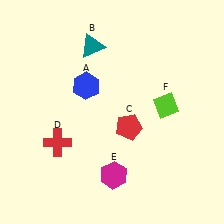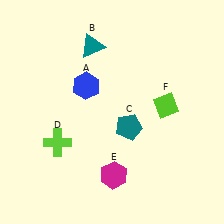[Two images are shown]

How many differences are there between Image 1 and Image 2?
There are 2 differences between the two images.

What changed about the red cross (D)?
In Image 1, D is red. In Image 2, it changed to lime.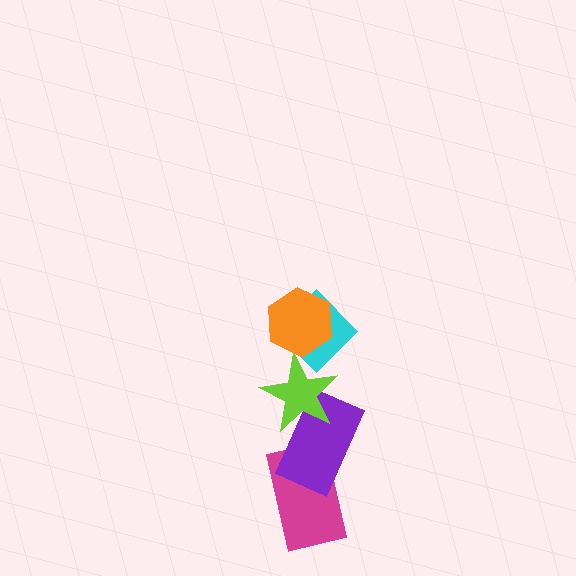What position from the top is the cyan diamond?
The cyan diamond is 2nd from the top.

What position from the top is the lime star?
The lime star is 3rd from the top.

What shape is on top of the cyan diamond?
The orange hexagon is on top of the cyan diamond.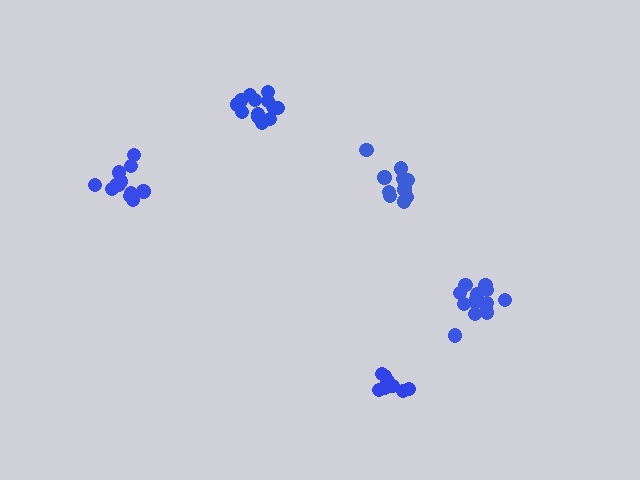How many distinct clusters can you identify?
There are 5 distinct clusters.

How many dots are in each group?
Group 1: 9 dots, Group 2: 14 dots, Group 3: 12 dots, Group 4: 11 dots, Group 5: 15 dots (61 total).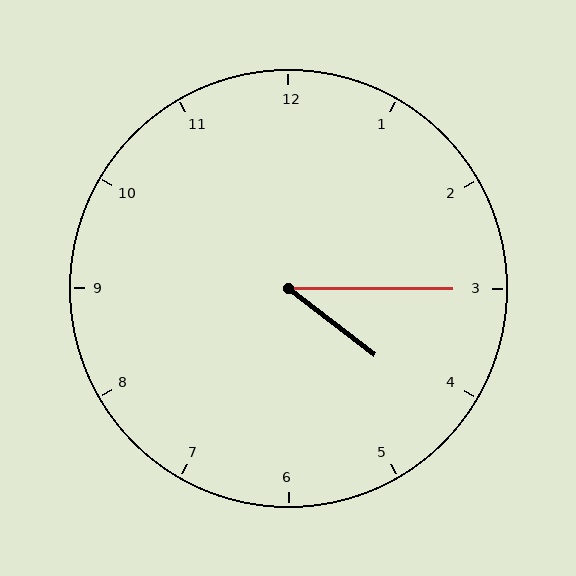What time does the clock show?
4:15.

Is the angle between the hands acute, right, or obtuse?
It is acute.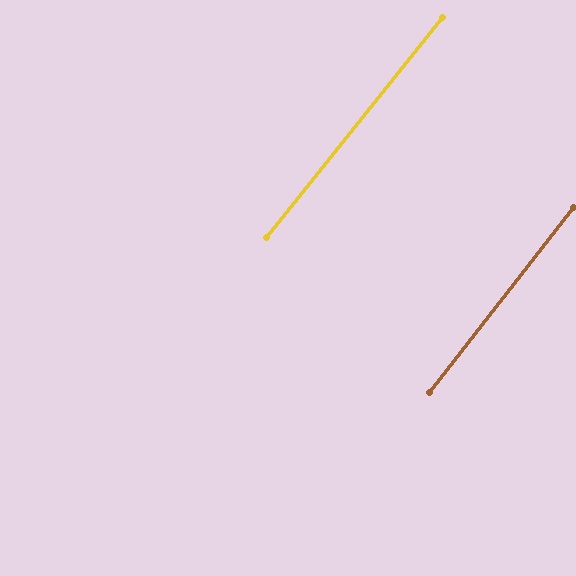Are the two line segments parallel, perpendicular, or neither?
Parallel — their directions differ by only 0.8°.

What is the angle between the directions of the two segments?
Approximately 1 degree.